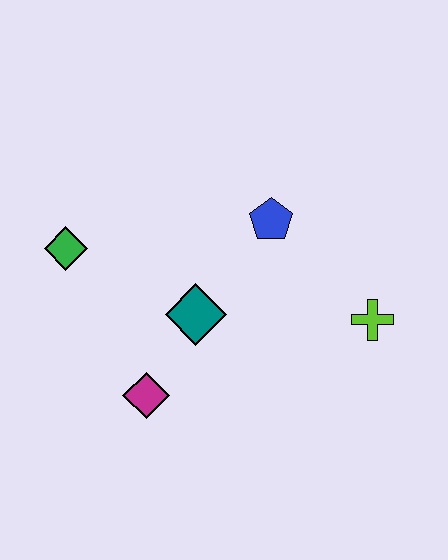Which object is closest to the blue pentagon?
The teal diamond is closest to the blue pentagon.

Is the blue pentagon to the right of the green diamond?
Yes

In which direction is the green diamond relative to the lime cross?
The green diamond is to the left of the lime cross.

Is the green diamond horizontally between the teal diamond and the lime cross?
No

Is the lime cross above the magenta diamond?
Yes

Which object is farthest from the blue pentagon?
The magenta diamond is farthest from the blue pentagon.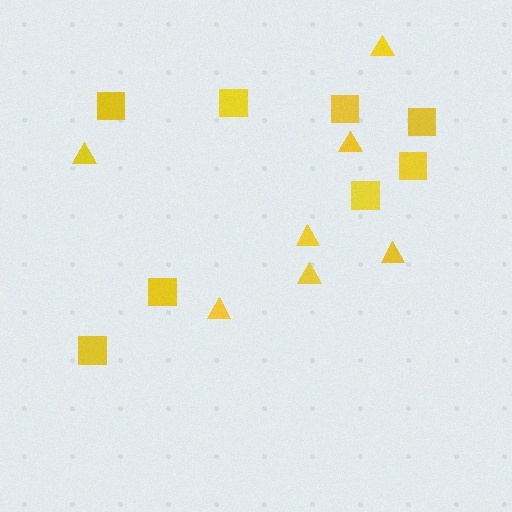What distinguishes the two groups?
There are 2 groups: one group of triangles (7) and one group of squares (8).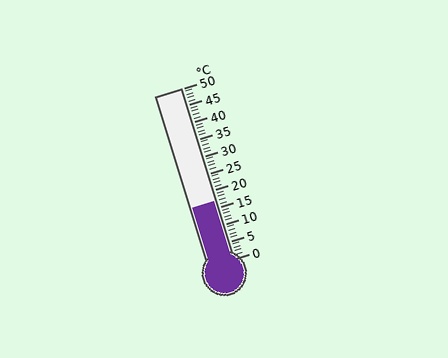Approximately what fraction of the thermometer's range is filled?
The thermometer is filled to approximately 35% of its range.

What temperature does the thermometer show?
The thermometer shows approximately 17°C.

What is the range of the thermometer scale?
The thermometer scale ranges from 0°C to 50°C.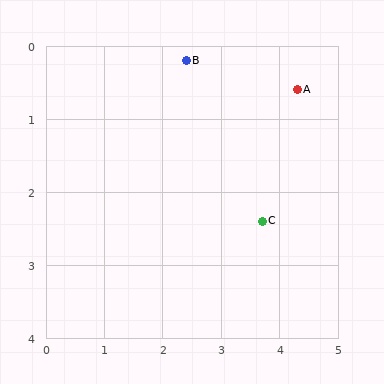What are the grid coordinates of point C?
Point C is at approximately (3.7, 2.4).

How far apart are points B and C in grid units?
Points B and C are about 2.6 grid units apart.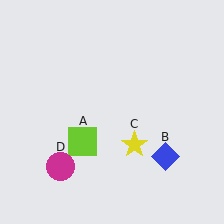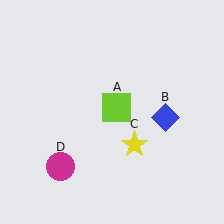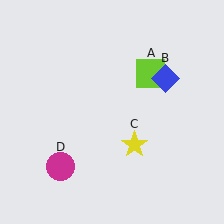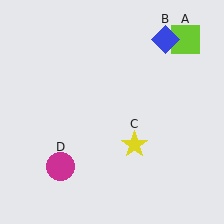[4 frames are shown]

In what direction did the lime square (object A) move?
The lime square (object A) moved up and to the right.